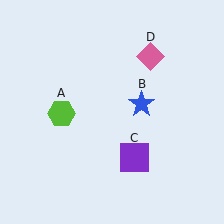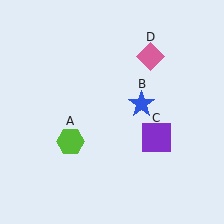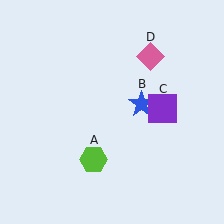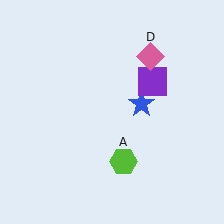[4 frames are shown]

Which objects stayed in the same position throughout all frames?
Blue star (object B) and pink diamond (object D) remained stationary.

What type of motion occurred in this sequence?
The lime hexagon (object A), purple square (object C) rotated counterclockwise around the center of the scene.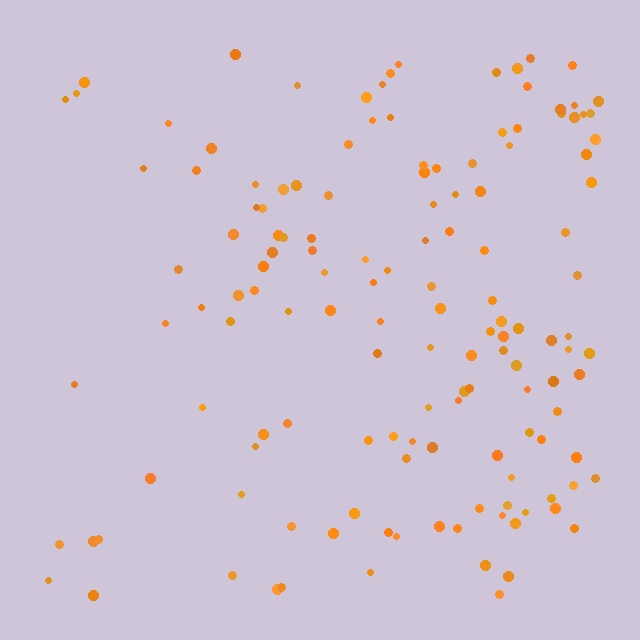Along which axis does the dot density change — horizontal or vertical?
Horizontal.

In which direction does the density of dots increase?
From left to right, with the right side densest.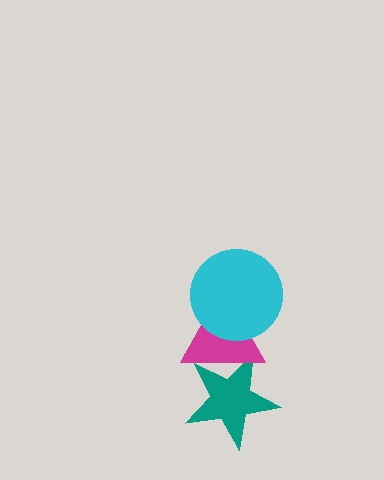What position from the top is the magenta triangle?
The magenta triangle is 2nd from the top.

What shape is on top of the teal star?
The magenta triangle is on top of the teal star.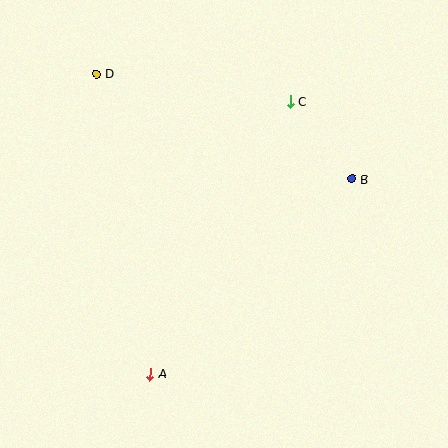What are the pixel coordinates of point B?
Point B is at (352, 179).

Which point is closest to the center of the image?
Point B at (352, 179) is closest to the center.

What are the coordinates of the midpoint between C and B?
The midpoint between C and B is at (321, 140).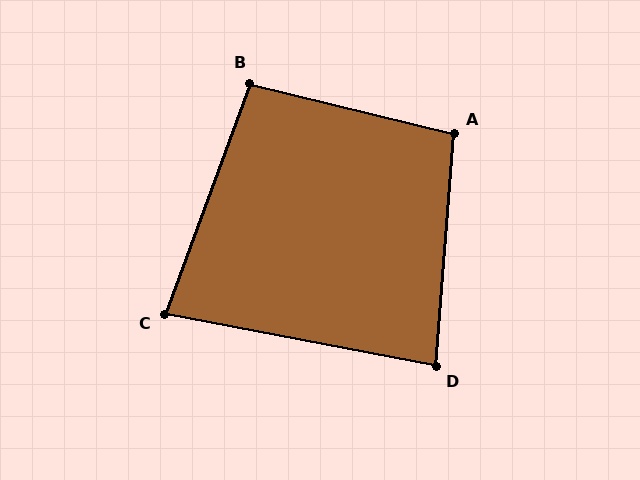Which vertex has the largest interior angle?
A, at approximately 99 degrees.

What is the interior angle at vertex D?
Approximately 84 degrees (acute).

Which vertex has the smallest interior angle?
C, at approximately 81 degrees.